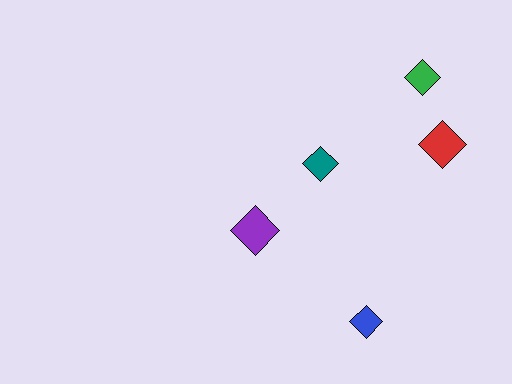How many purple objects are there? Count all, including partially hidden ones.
There is 1 purple object.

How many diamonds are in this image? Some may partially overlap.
There are 5 diamonds.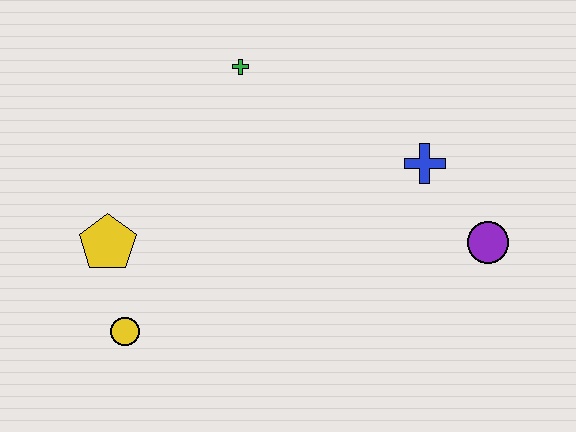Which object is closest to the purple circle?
The blue cross is closest to the purple circle.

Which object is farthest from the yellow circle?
The purple circle is farthest from the yellow circle.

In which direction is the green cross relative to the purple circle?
The green cross is to the left of the purple circle.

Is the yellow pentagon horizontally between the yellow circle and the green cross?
No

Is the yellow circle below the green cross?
Yes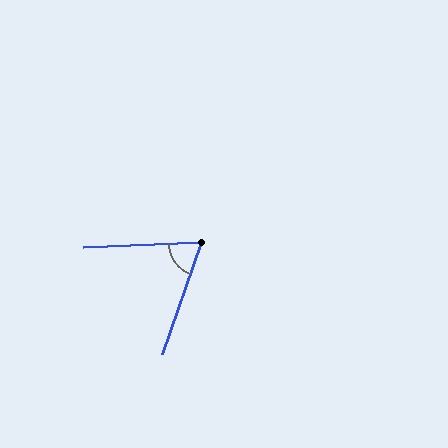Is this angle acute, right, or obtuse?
It is acute.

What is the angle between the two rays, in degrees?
Approximately 69 degrees.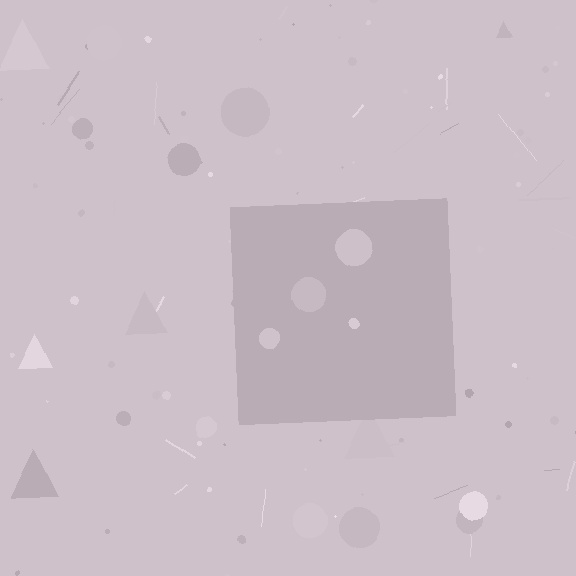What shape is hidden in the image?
A square is hidden in the image.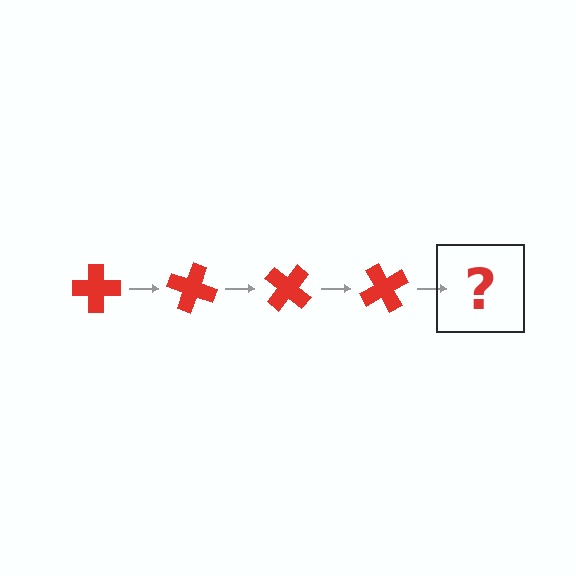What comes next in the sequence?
The next element should be a red cross rotated 80 degrees.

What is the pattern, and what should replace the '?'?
The pattern is that the cross rotates 20 degrees each step. The '?' should be a red cross rotated 80 degrees.